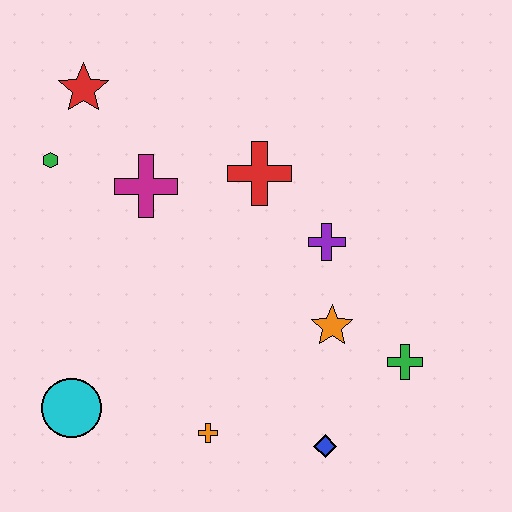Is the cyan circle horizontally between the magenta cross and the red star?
No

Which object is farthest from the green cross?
The red star is farthest from the green cross.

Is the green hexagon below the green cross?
No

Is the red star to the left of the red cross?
Yes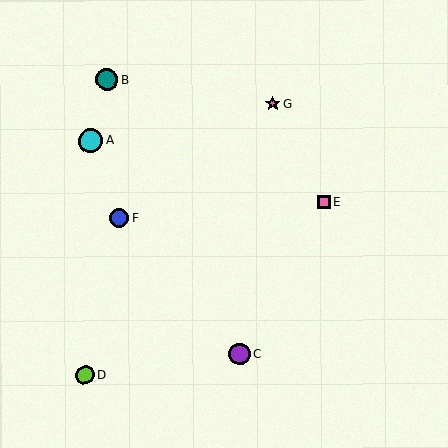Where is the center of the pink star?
The center of the pink star is at (272, 104).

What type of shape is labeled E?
Shape E is a pink square.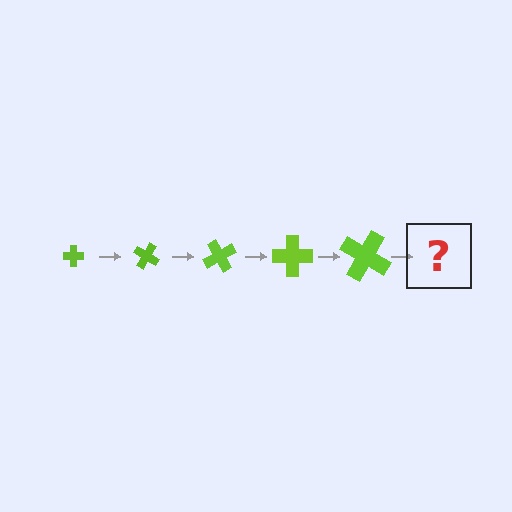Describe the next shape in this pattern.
It should be a cross, larger than the previous one and rotated 150 degrees from the start.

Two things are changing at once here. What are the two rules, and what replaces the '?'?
The two rules are that the cross grows larger each step and it rotates 30 degrees each step. The '?' should be a cross, larger than the previous one and rotated 150 degrees from the start.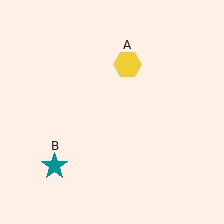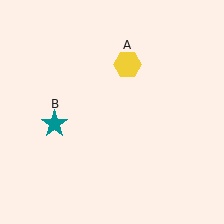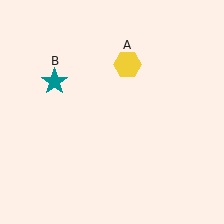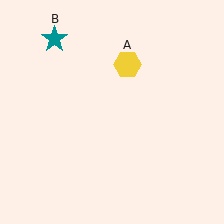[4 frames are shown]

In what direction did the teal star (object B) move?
The teal star (object B) moved up.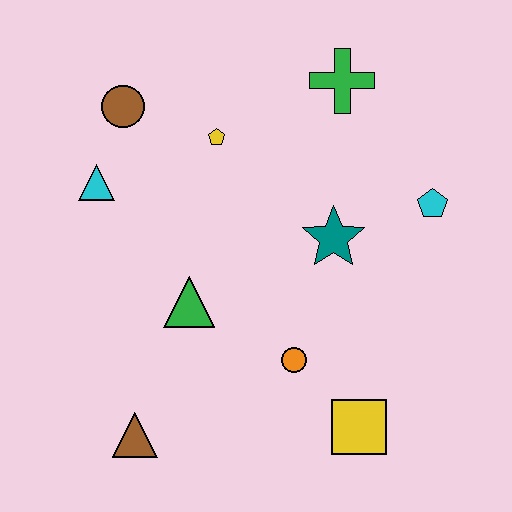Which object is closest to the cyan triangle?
The brown circle is closest to the cyan triangle.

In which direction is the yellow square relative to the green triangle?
The yellow square is to the right of the green triangle.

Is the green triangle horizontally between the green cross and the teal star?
No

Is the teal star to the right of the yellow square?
No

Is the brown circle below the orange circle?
No